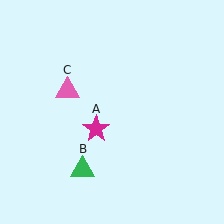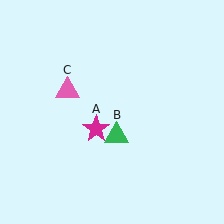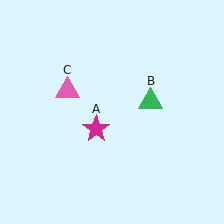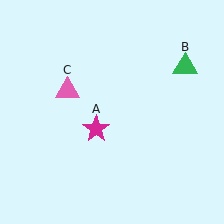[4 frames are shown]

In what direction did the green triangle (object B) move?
The green triangle (object B) moved up and to the right.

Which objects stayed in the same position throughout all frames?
Magenta star (object A) and pink triangle (object C) remained stationary.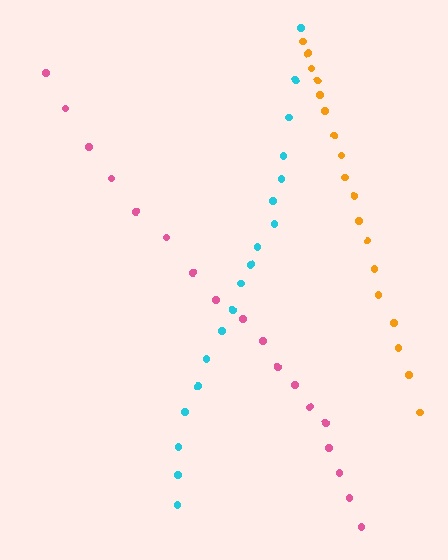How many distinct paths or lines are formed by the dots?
There are 3 distinct paths.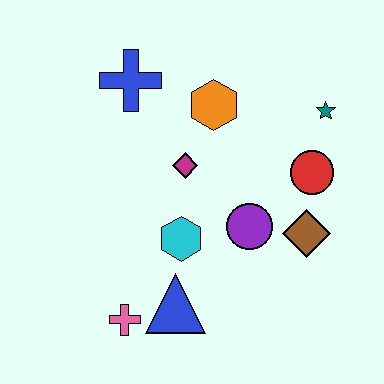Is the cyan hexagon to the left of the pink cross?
No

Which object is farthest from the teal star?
The pink cross is farthest from the teal star.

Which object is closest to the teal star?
The red circle is closest to the teal star.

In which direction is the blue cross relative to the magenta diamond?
The blue cross is above the magenta diamond.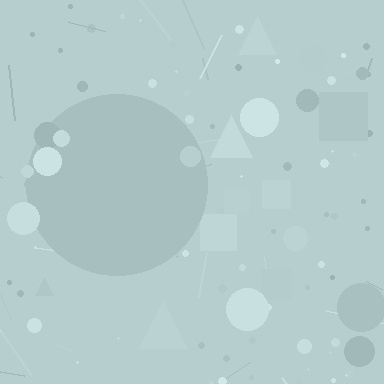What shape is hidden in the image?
A circle is hidden in the image.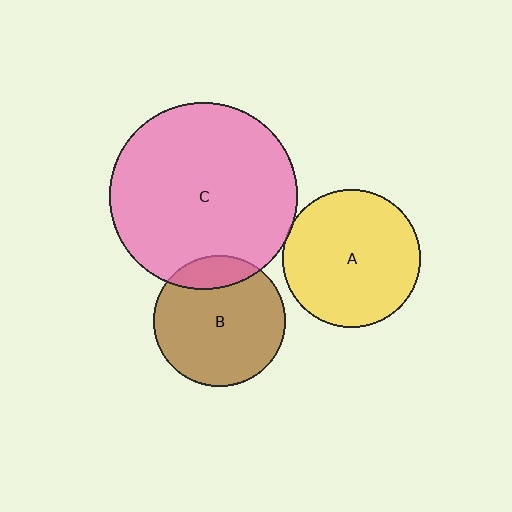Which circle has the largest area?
Circle C (pink).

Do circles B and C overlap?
Yes.